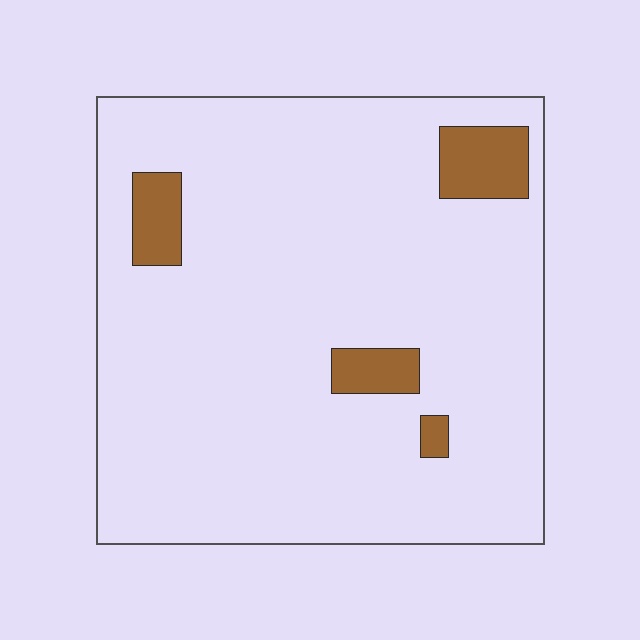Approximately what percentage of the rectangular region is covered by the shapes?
Approximately 10%.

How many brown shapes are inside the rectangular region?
4.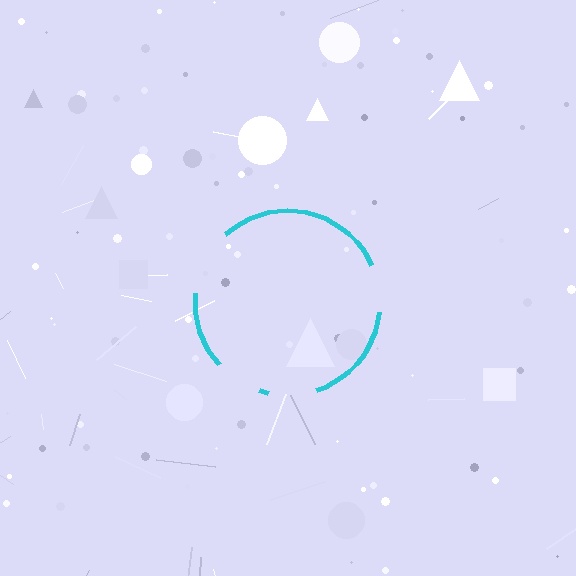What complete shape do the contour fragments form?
The contour fragments form a circle.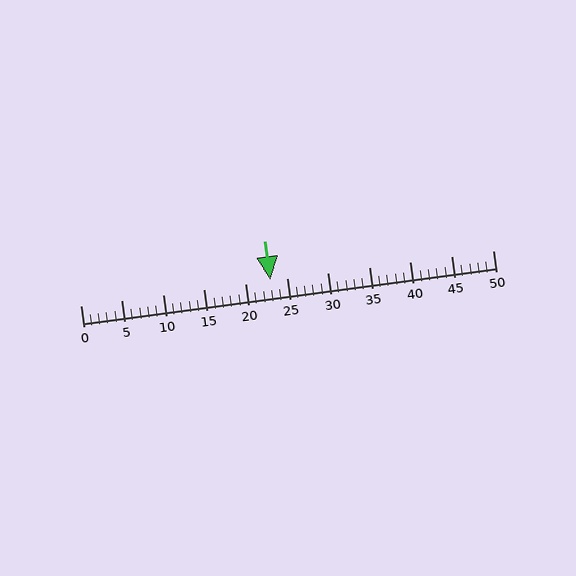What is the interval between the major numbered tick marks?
The major tick marks are spaced 5 units apart.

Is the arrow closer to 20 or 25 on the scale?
The arrow is closer to 25.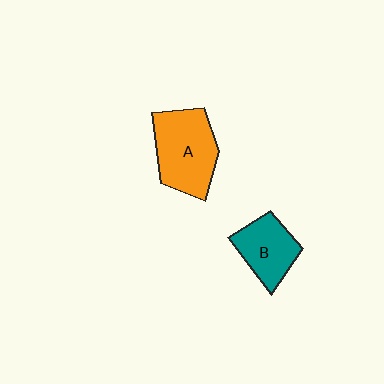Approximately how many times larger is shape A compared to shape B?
Approximately 1.5 times.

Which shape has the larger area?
Shape A (orange).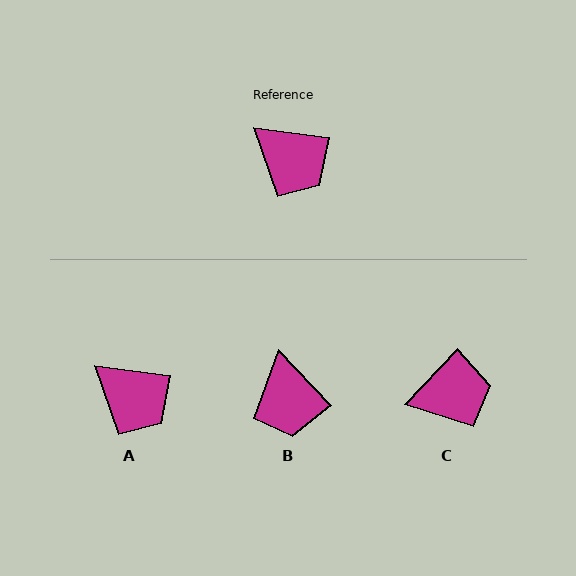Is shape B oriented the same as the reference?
No, it is off by about 40 degrees.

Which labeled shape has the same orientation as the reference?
A.